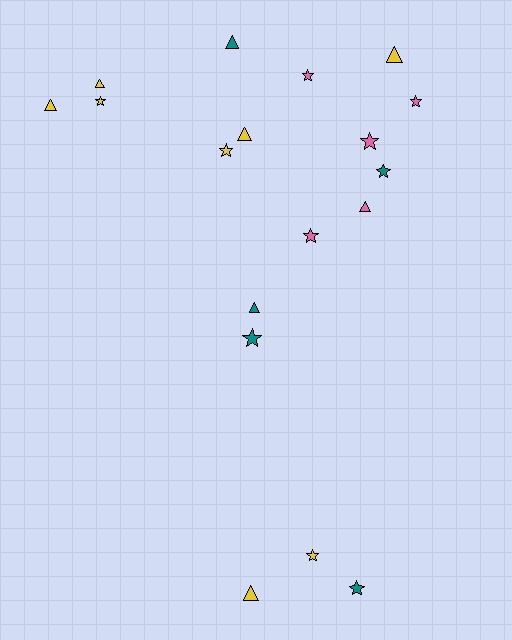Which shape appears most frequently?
Star, with 10 objects.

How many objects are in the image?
There are 18 objects.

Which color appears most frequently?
Yellow, with 8 objects.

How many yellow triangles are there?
There are 5 yellow triangles.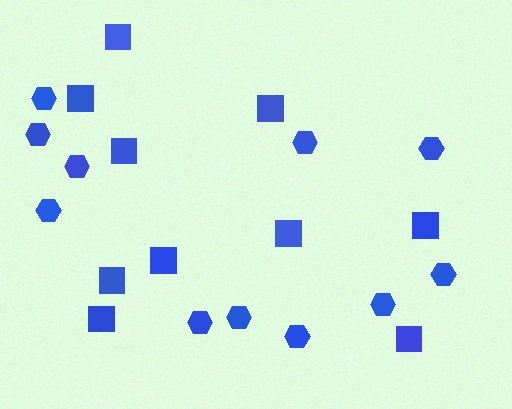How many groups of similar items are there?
There are 2 groups: one group of squares (10) and one group of hexagons (11).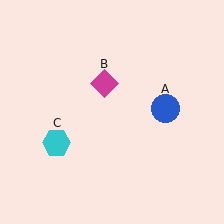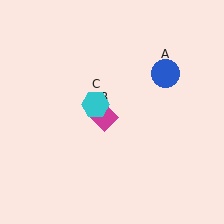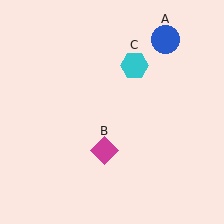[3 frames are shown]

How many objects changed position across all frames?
3 objects changed position: blue circle (object A), magenta diamond (object B), cyan hexagon (object C).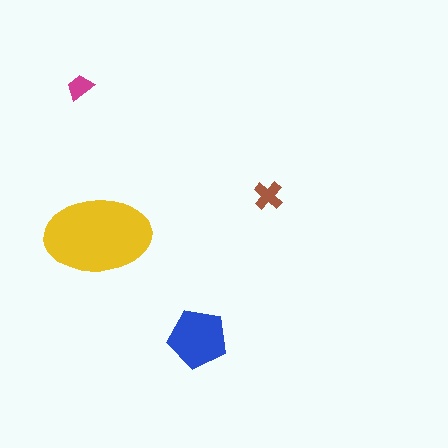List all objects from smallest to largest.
The magenta trapezoid, the brown cross, the blue pentagon, the yellow ellipse.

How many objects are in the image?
There are 4 objects in the image.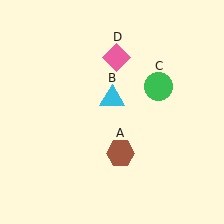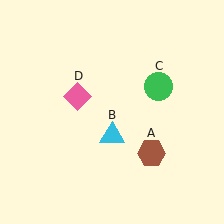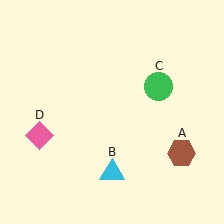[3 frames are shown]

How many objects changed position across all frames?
3 objects changed position: brown hexagon (object A), cyan triangle (object B), pink diamond (object D).